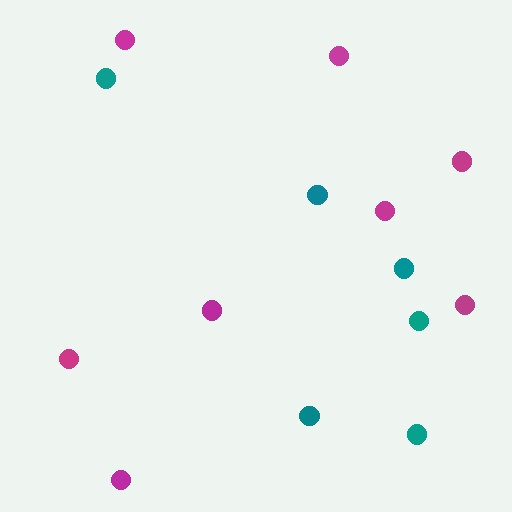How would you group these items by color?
There are 2 groups: one group of teal circles (6) and one group of magenta circles (8).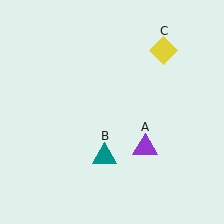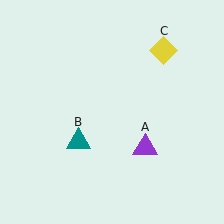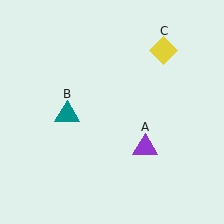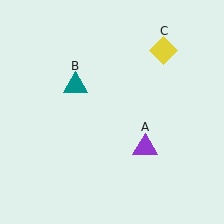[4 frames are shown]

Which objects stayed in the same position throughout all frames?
Purple triangle (object A) and yellow diamond (object C) remained stationary.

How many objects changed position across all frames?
1 object changed position: teal triangle (object B).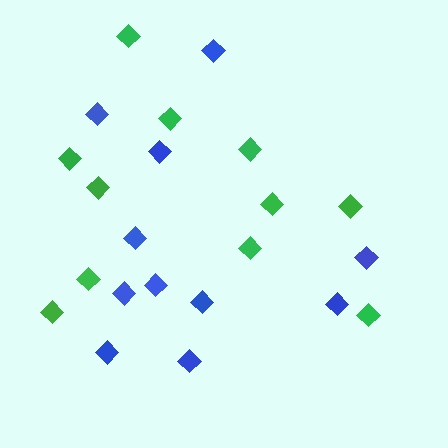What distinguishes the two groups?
There are 2 groups: one group of green diamonds (11) and one group of blue diamonds (11).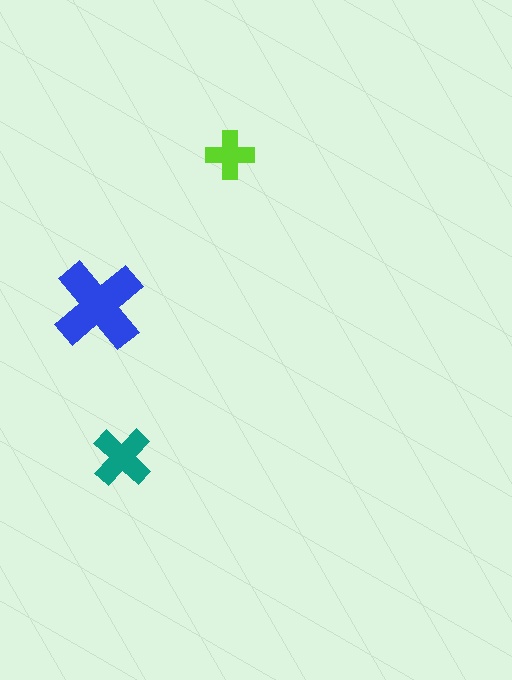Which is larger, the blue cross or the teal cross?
The blue one.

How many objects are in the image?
There are 3 objects in the image.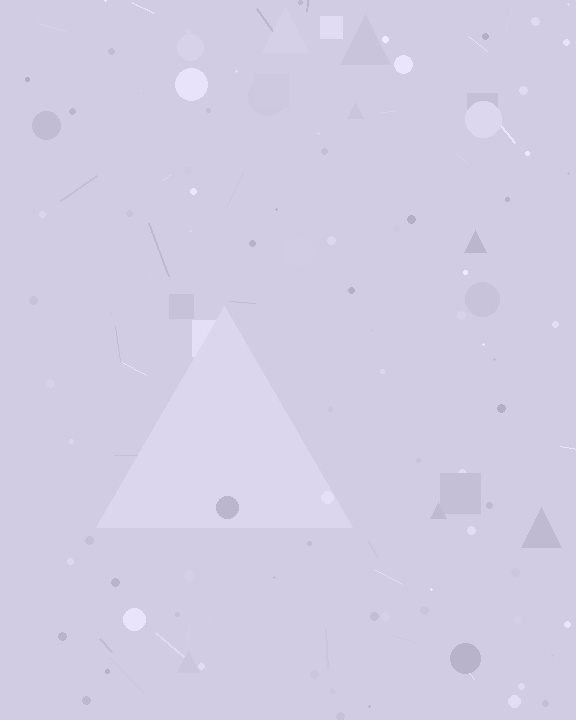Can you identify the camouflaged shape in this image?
The camouflaged shape is a triangle.